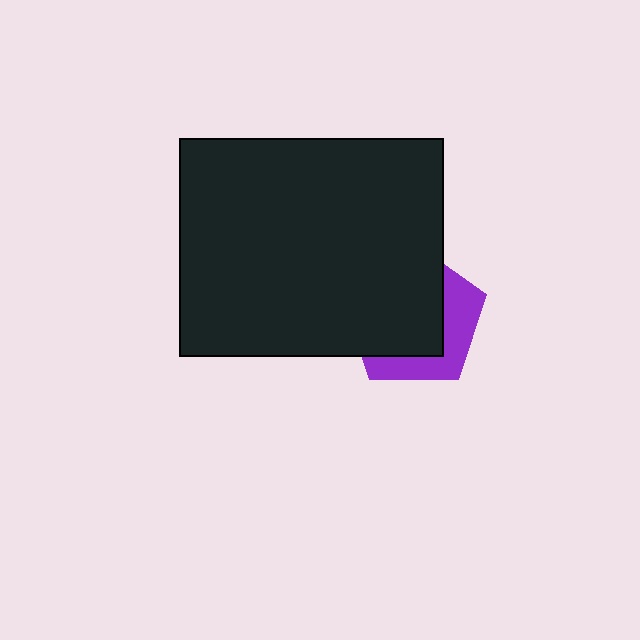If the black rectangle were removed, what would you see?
You would see the complete purple pentagon.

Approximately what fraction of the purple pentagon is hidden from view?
Roughly 65% of the purple pentagon is hidden behind the black rectangle.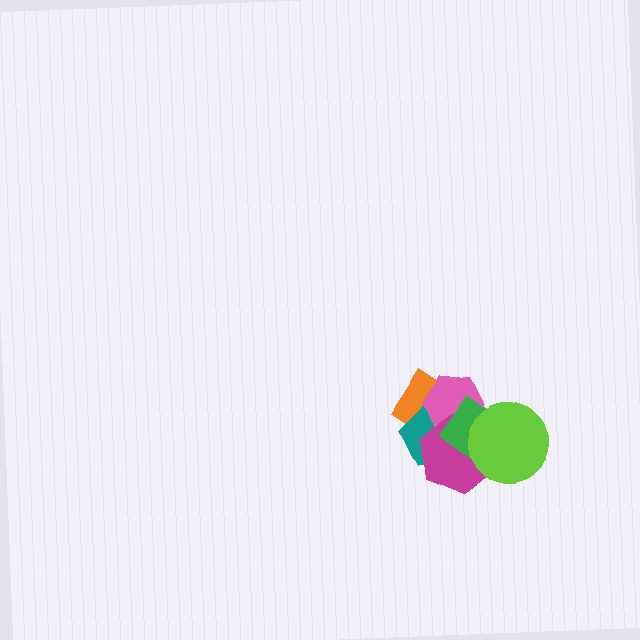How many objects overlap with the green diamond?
5 objects overlap with the green diamond.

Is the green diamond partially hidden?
Yes, it is partially covered by another shape.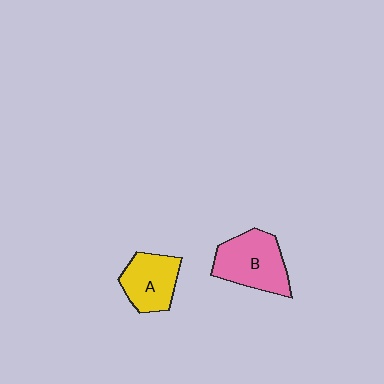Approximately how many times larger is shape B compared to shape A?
Approximately 1.3 times.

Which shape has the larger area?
Shape B (pink).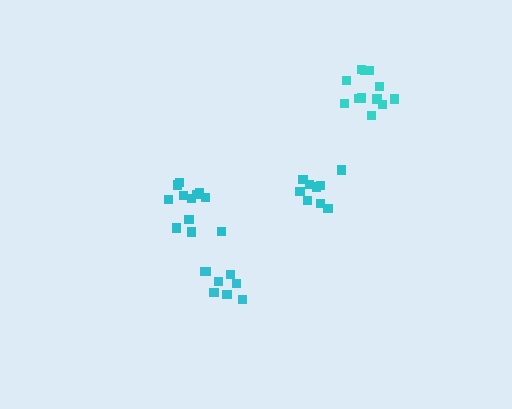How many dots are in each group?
Group 1: 12 dots, Group 2: 12 dots, Group 3: 8 dots, Group 4: 10 dots (42 total).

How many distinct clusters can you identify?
There are 4 distinct clusters.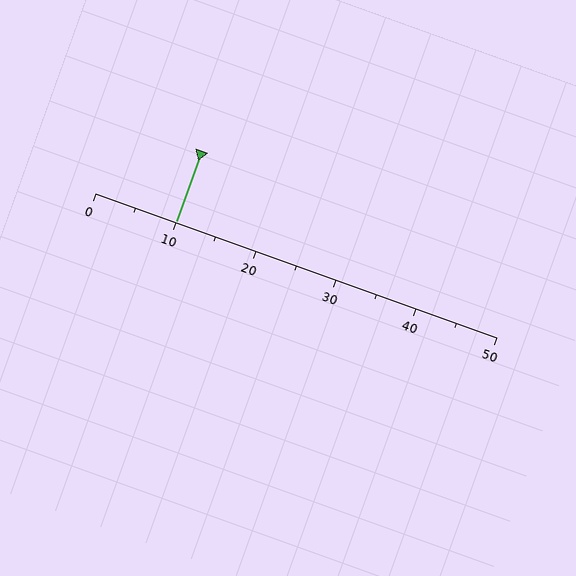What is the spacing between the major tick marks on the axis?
The major ticks are spaced 10 apart.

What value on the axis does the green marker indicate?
The marker indicates approximately 10.